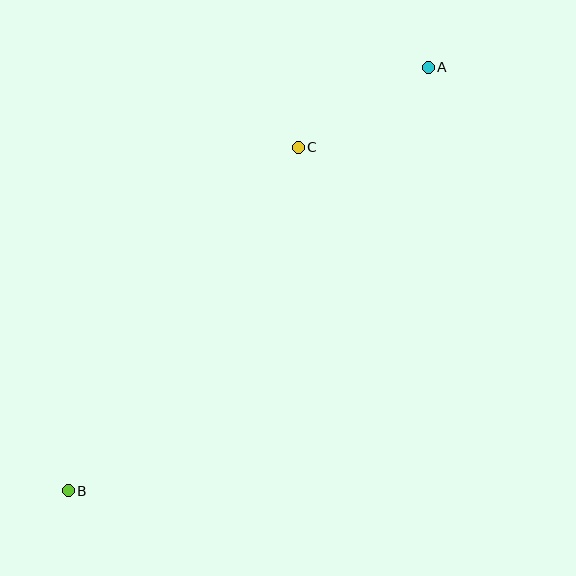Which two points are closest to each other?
Points A and C are closest to each other.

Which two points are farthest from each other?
Points A and B are farthest from each other.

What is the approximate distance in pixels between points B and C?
The distance between B and C is approximately 413 pixels.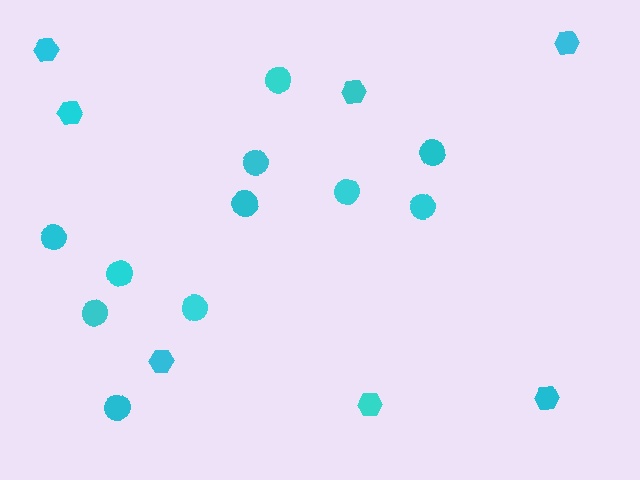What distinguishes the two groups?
There are 2 groups: one group of hexagons (7) and one group of circles (11).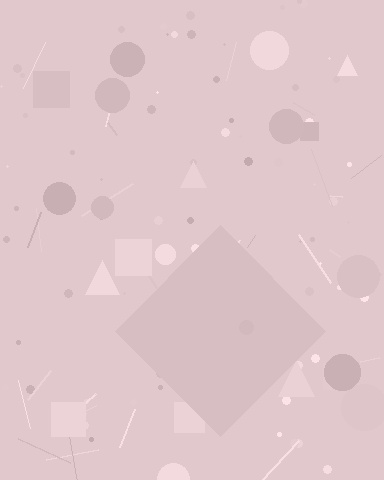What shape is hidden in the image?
A diamond is hidden in the image.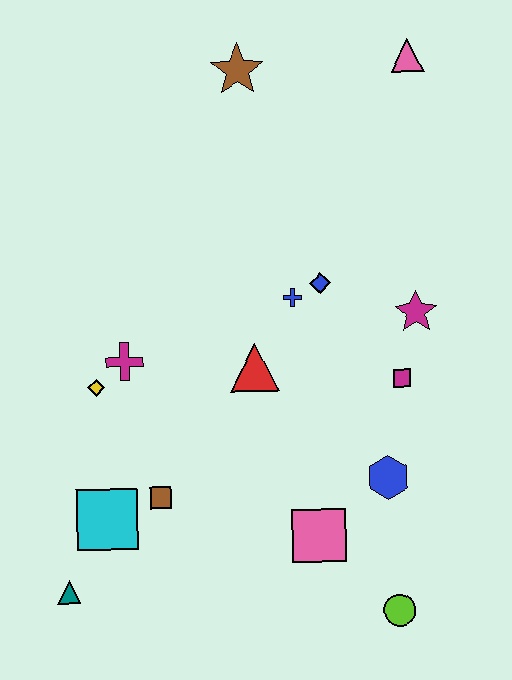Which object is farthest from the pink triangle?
The teal triangle is farthest from the pink triangle.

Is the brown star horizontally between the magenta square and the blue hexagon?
No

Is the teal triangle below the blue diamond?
Yes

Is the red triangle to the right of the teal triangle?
Yes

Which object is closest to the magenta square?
The magenta star is closest to the magenta square.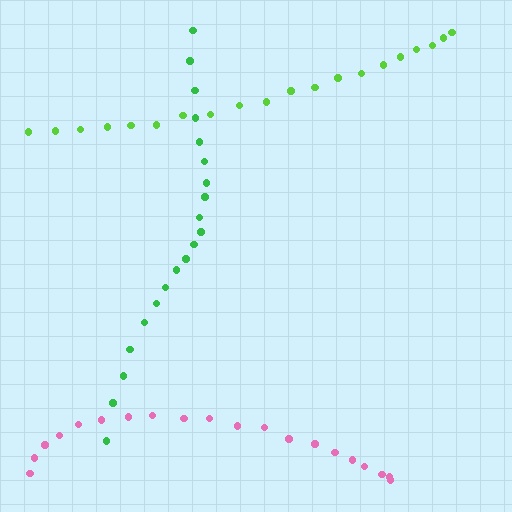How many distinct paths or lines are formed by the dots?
There are 3 distinct paths.